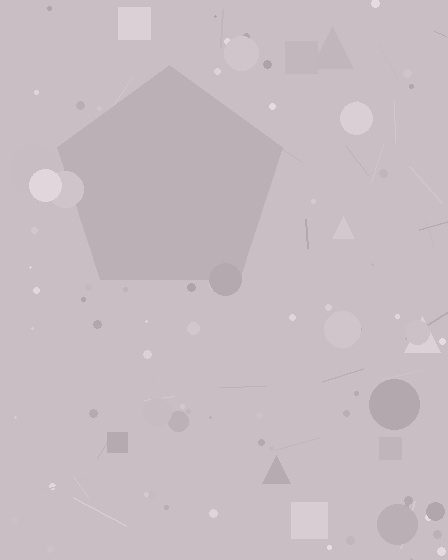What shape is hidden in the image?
A pentagon is hidden in the image.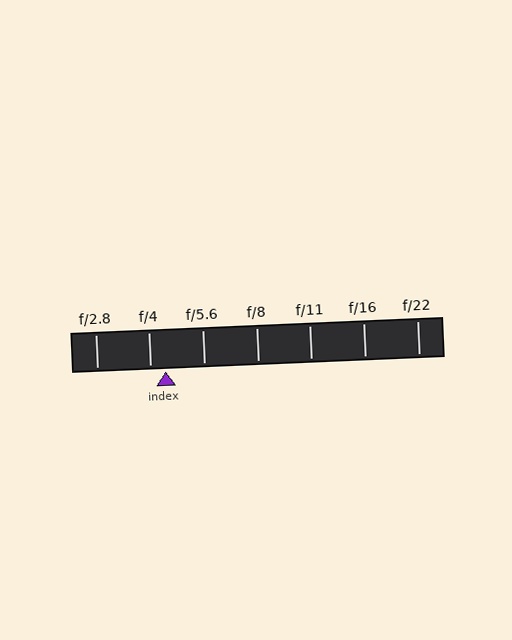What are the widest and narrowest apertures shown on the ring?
The widest aperture shown is f/2.8 and the narrowest is f/22.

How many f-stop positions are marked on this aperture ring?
There are 7 f-stop positions marked.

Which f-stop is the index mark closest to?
The index mark is closest to f/4.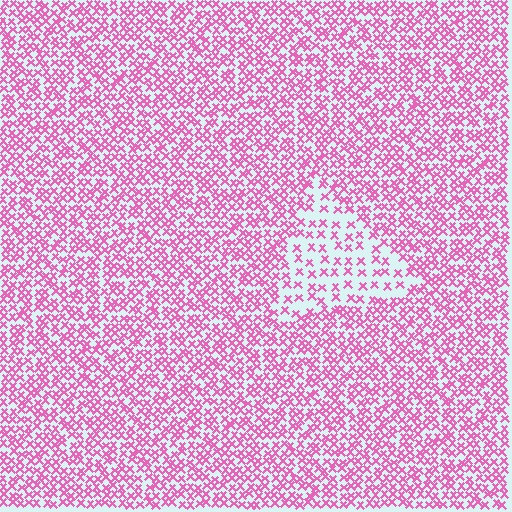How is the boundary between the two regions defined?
The boundary is defined by a change in element density (approximately 2.3x ratio). All elements are the same color, size, and shape.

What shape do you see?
I see a triangle.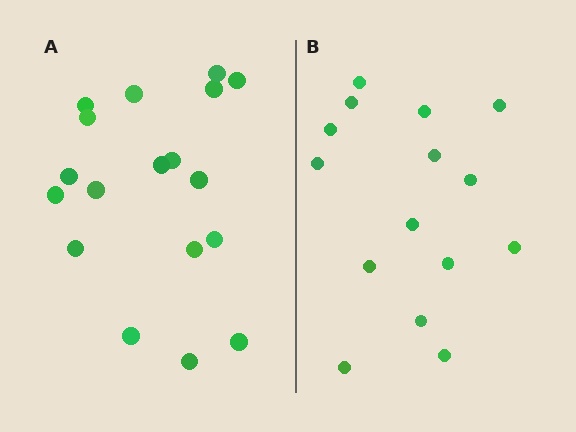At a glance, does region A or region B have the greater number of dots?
Region A (the left region) has more dots.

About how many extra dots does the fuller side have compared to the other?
Region A has just a few more — roughly 2 or 3 more dots than region B.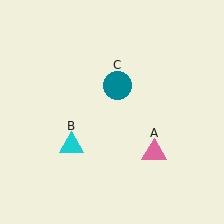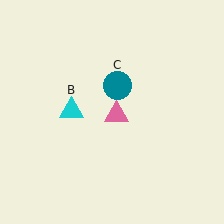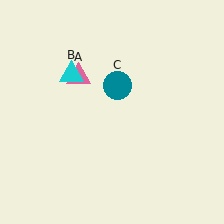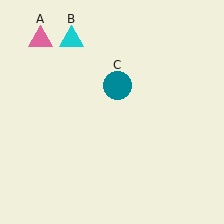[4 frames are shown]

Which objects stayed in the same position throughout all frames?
Teal circle (object C) remained stationary.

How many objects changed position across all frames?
2 objects changed position: pink triangle (object A), cyan triangle (object B).